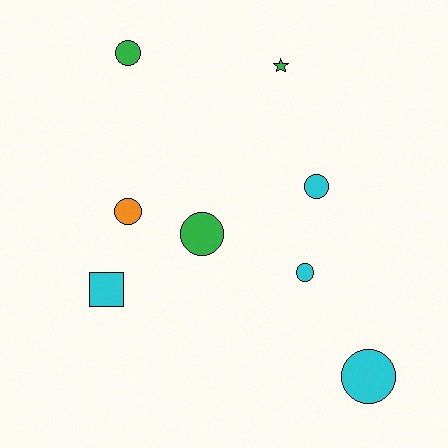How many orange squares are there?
There are no orange squares.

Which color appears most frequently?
Cyan, with 4 objects.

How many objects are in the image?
There are 8 objects.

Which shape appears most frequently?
Circle, with 6 objects.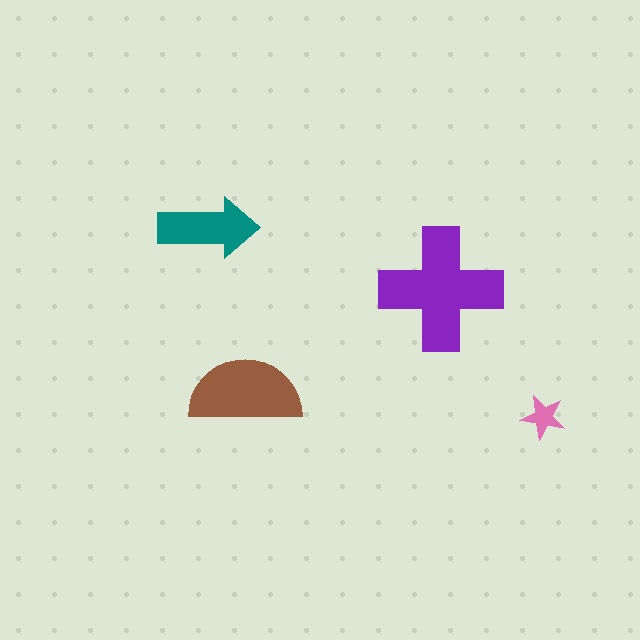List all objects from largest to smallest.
The purple cross, the brown semicircle, the teal arrow, the pink star.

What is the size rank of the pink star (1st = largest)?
4th.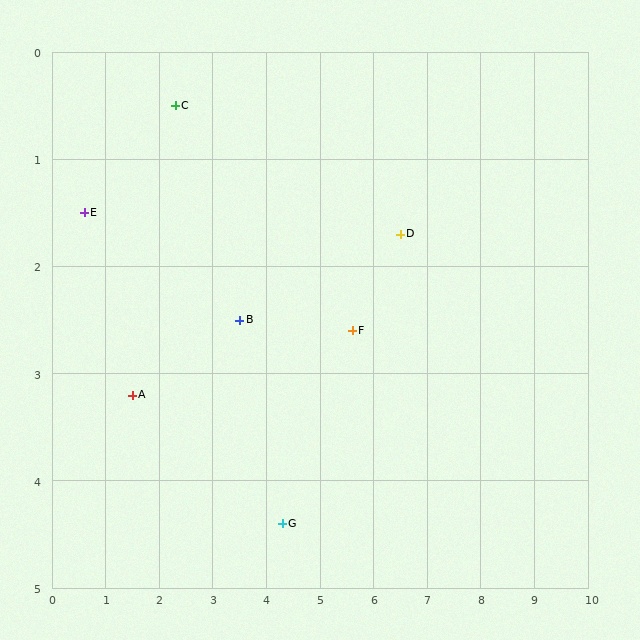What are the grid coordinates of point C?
Point C is at approximately (2.3, 0.5).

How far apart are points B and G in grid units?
Points B and G are about 2.1 grid units apart.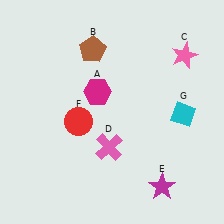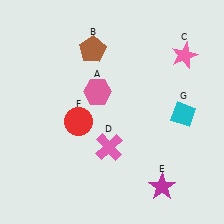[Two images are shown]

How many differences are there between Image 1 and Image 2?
There is 1 difference between the two images.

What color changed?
The hexagon (A) changed from magenta in Image 1 to pink in Image 2.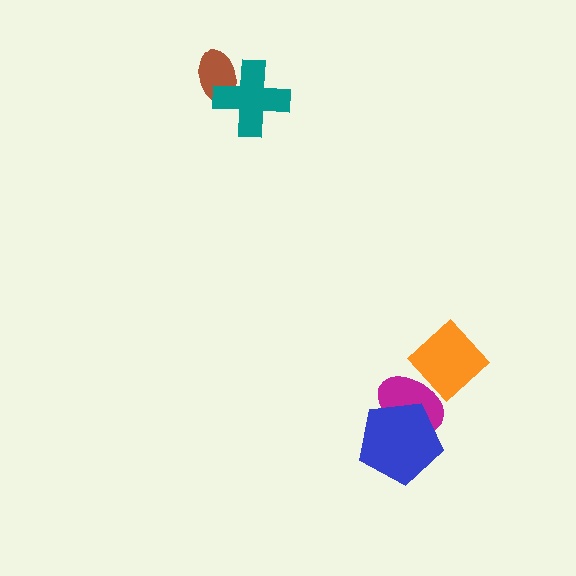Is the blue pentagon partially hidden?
No, no other shape covers it.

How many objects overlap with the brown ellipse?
1 object overlaps with the brown ellipse.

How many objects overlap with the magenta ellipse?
2 objects overlap with the magenta ellipse.